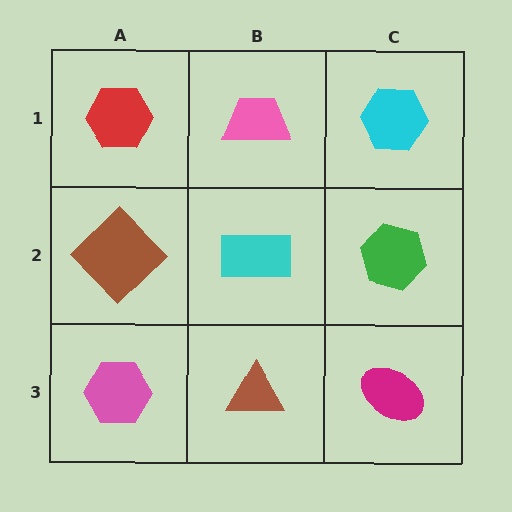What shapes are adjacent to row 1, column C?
A green hexagon (row 2, column C), a pink trapezoid (row 1, column B).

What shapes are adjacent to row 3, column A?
A brown diamond (row 2, column A), a brown triangle (row 3, column B).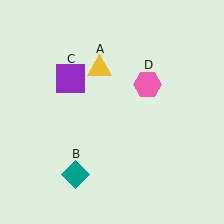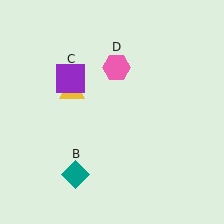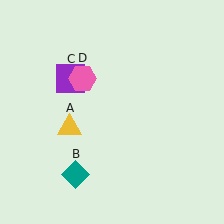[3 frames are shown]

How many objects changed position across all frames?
2 objects changed position: yellow triangle (object A), pink hexagon (object D).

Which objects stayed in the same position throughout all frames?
Teal diamond (object B) and purple square (object C) remained stationary.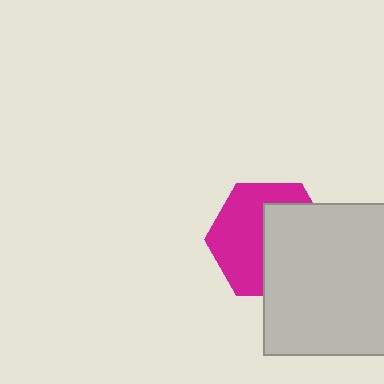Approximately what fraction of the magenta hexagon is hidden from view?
Roughly 48% of the magenta hexagon is hidden behind the light gray square.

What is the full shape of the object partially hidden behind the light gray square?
The partially hidden object is a magenta hexagon.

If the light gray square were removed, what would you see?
You would see the complete magenta hexagon.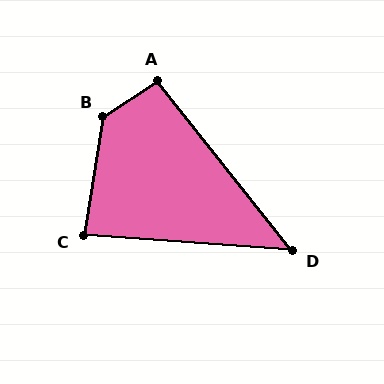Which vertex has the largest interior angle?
B, at approximately 133 degrees.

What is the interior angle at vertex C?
Approximately 85 degrees (approximately right).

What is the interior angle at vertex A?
Approximately 95 degrees (approximately right).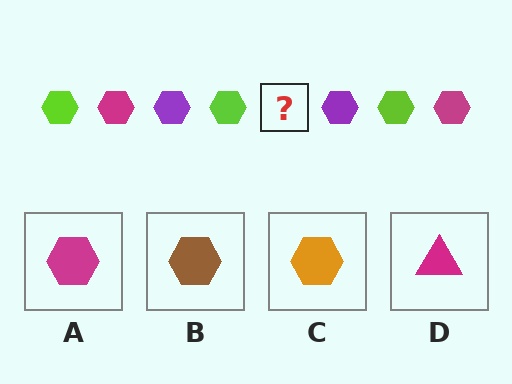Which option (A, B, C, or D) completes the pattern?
A.